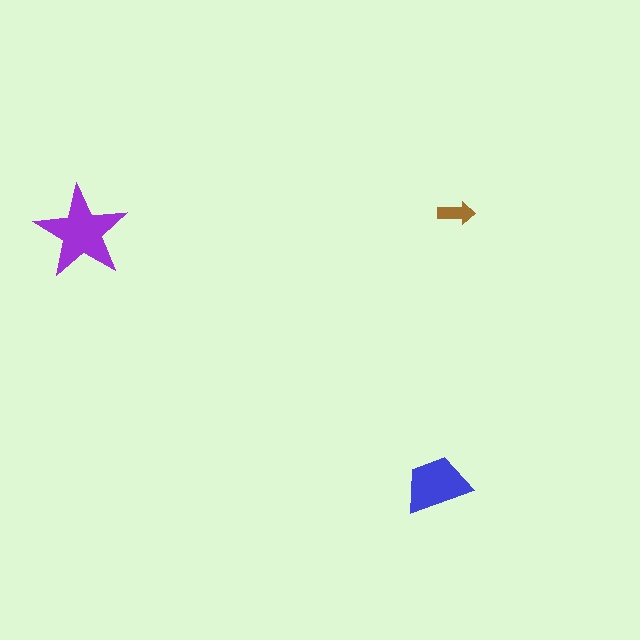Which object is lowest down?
The blue trapezoid is bottommost.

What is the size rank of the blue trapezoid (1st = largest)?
2nd.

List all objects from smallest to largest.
The brown arrow, the blue trapezoid, the purple star.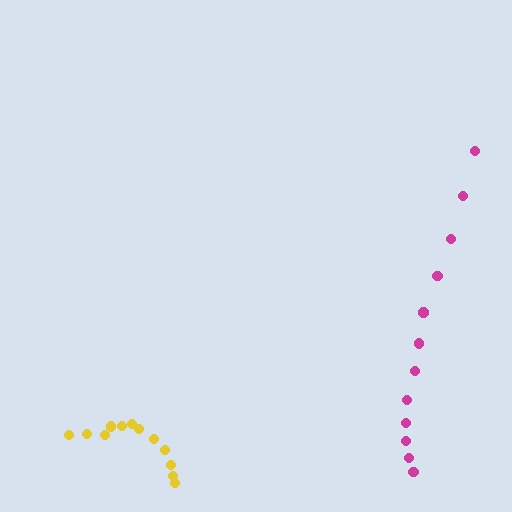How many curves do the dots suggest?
There are 2 distinct paths.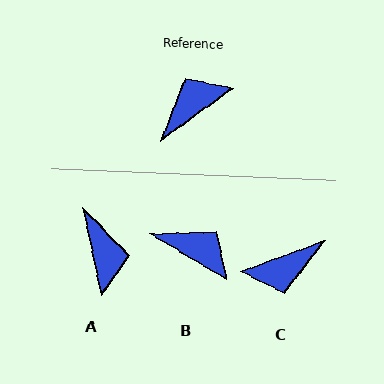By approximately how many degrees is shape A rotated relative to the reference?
Approximately 115 degrees clockwise.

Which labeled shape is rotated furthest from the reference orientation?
C, about 164 degrees away.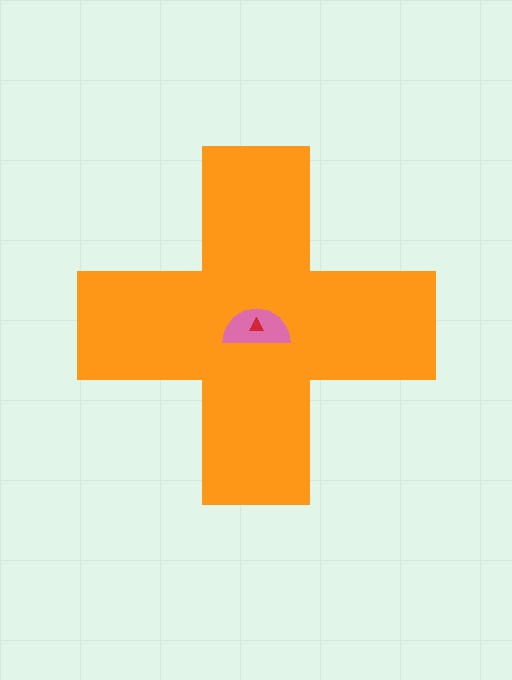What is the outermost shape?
The orange cross.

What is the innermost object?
The red triangle.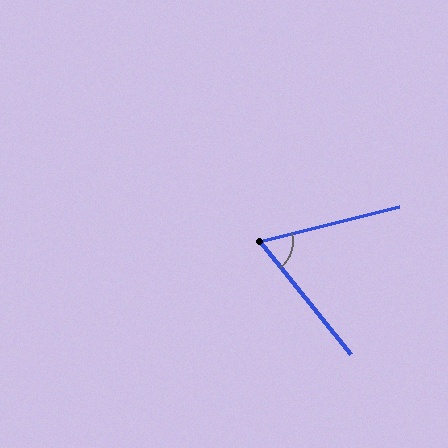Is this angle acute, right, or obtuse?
It is acute.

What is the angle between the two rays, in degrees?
Approximately 65 degrees.